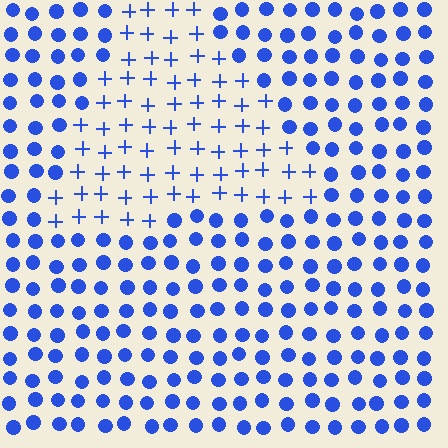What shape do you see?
I see a triangle.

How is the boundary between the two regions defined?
The boundary is defined by a change in element shape: plus signs inside vs. circles outside. All elements share the same color and spacing.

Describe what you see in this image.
The image is filled with small blue elements arranged in a uniform grid. A triangle-shaped region contains plus signs, while the surrounding area contains circles. The boundary is defined purely by the change in element shape.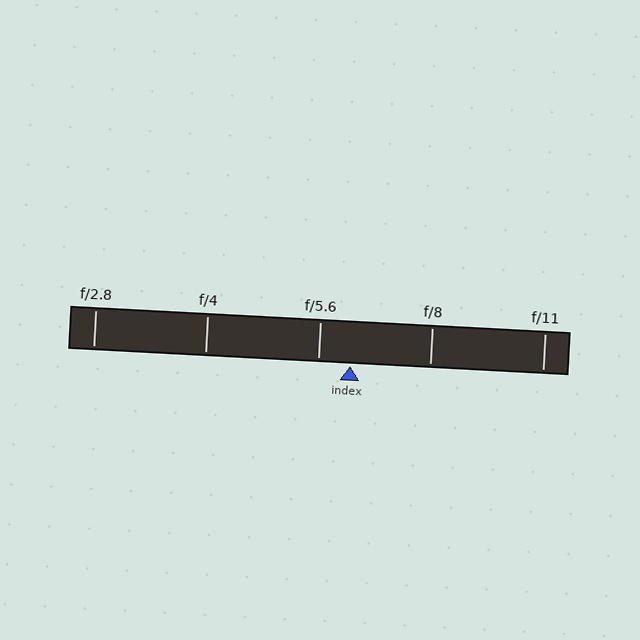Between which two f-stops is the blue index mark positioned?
The index mark is between f/5.6 and f/8.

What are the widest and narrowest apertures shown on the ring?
The widest aperture shown is f/2.8 and the narrowest is f/11.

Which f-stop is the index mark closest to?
The index mark is closest to f/5.6.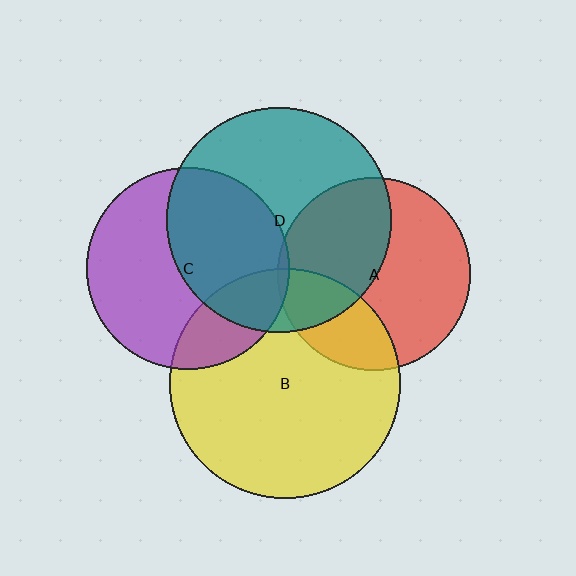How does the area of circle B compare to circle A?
Approximately 1.4 times.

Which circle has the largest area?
Circle B (yellow).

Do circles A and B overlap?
Yes.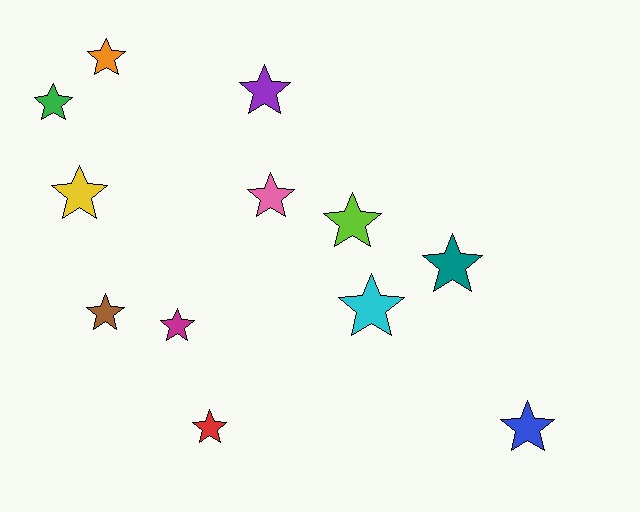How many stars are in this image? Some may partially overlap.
There are 12 stars.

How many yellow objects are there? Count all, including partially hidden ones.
There is 1 yellow object.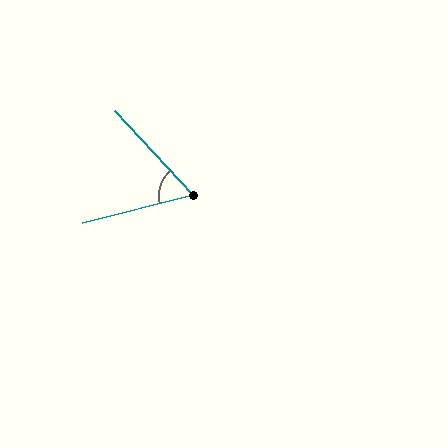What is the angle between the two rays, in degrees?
Approximately 62 degrees.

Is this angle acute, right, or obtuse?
It is acute.